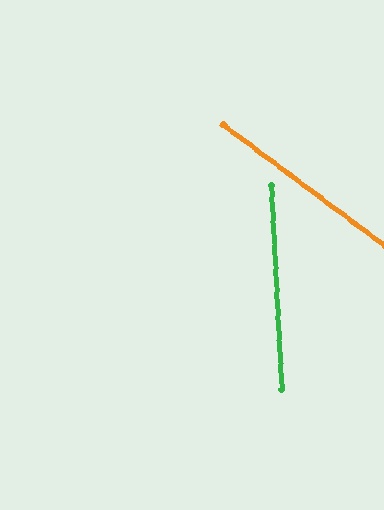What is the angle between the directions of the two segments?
Approximately 50 degrees.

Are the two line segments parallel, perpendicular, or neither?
Neither parallel nor perpendicular — they differ by about 50°.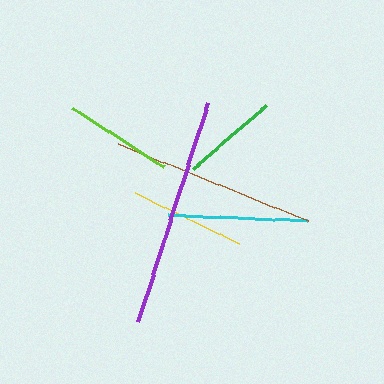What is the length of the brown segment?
The brown segment is approximately 204 pixels long.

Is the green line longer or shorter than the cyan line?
The cyan line is longer than the green line.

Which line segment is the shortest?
The green line is the shortest at approximately 98 pixels.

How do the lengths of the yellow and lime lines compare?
The yellow and lime lines are approximately the same length.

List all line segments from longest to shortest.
From longest to shortest: purple, brown, cyan, yellow, lime, green.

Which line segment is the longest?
The purple line is the longest at approximately 230 pixels.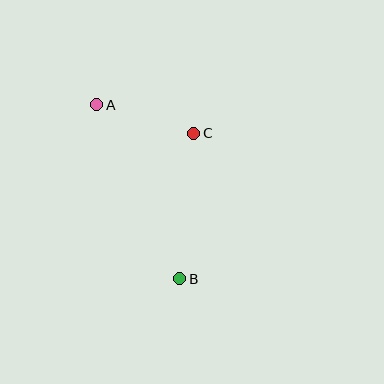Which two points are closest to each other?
Points A and C are closest to each other.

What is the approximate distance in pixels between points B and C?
The distance between B and C is approximately 146 pixels.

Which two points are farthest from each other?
Points A and B are farthest from each other.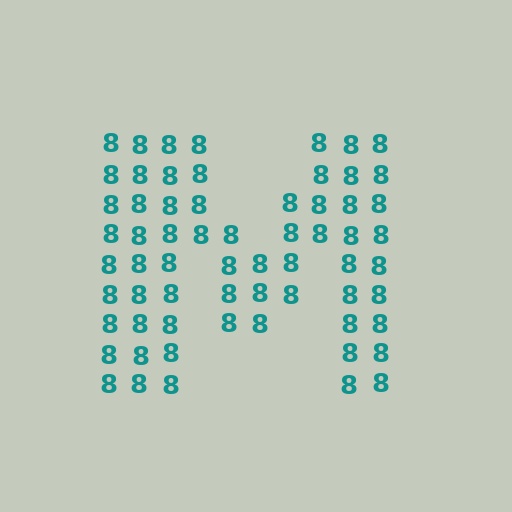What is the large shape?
The large shape is the letter M.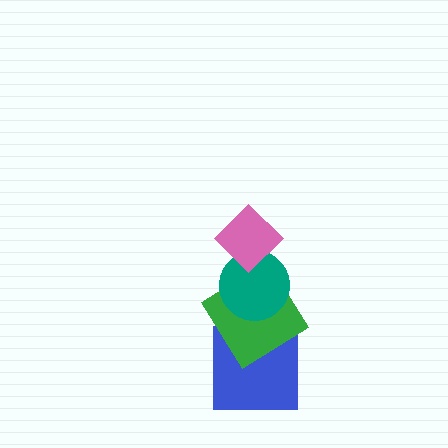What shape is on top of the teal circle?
The pink diamond is on top of the teal circle.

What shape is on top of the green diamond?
The teal circle is on top of the green diamond.